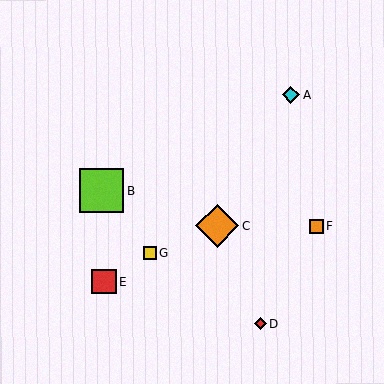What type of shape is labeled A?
Shape A is a cyan diamond.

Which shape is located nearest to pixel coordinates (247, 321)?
The red diamond (labeled D) at (261, 323) is nearest to that location.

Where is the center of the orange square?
The center of the orange square is at (316, 226).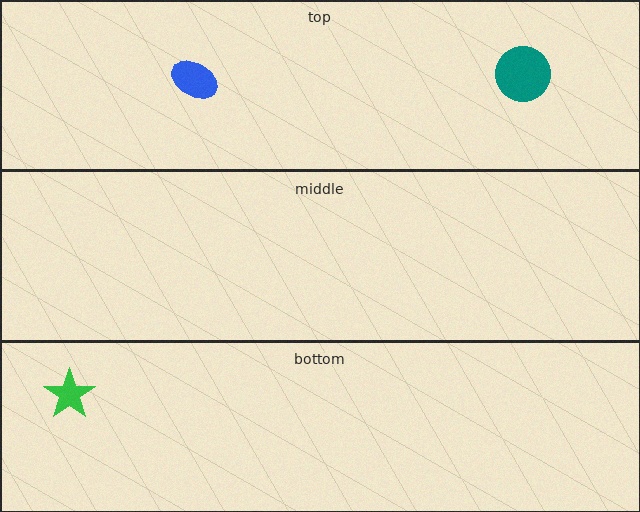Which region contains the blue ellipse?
The top region.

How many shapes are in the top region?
2.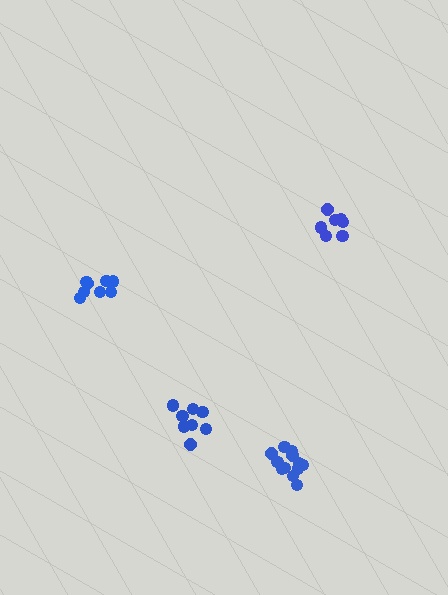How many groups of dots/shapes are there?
There are 4 groups.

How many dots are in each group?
Group 1: 8 dots, Group 2: 8 dots, Group 3: 7 dots, Group 4: 12 dots (35 total).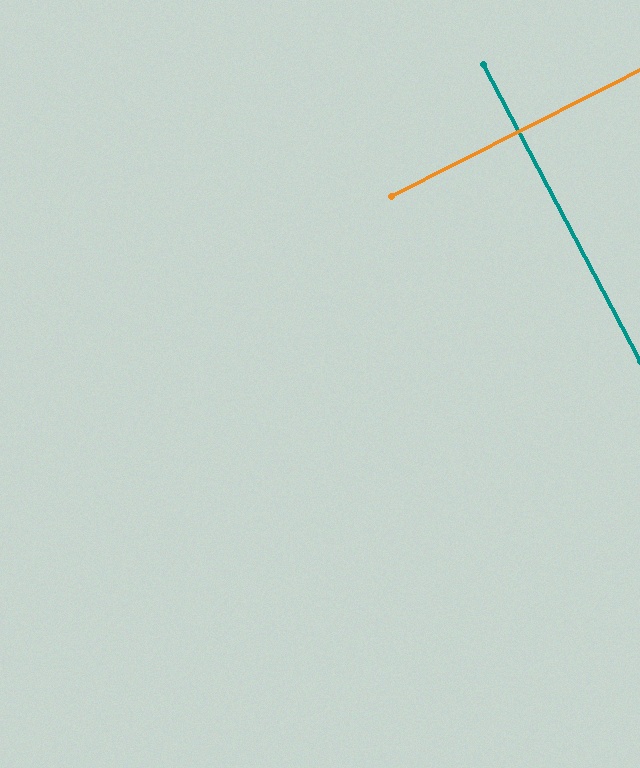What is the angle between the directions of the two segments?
Approximately 89 degrees.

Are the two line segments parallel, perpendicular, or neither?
Perpendicular — they meet at approximately 89°.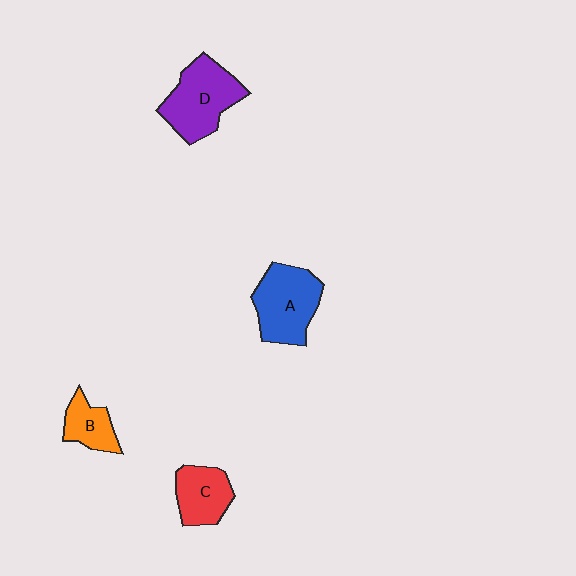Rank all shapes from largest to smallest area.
From largest to smallest: D (purple), A (blue), C (red), B (orange).